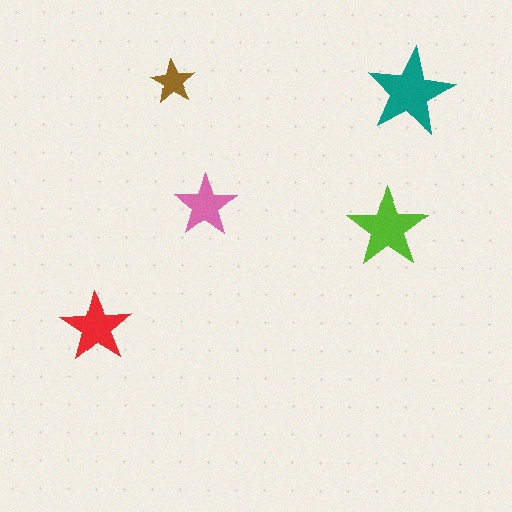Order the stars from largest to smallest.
the teal one, the lime one, the red one, the pink one, the brown one.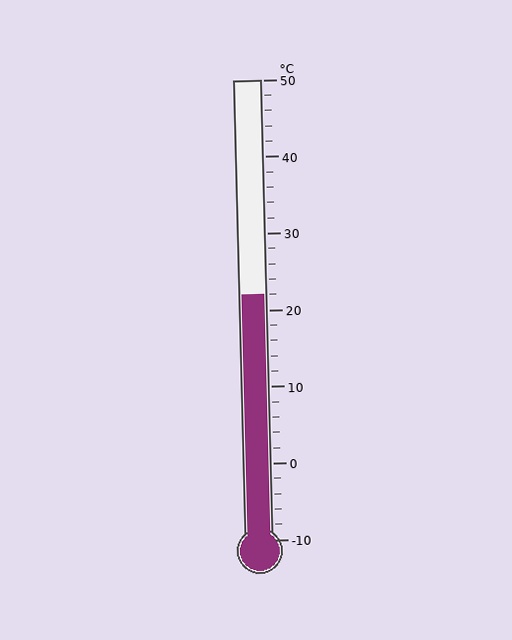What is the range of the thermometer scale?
The thermometer scale ranges from -10°C to 50°C.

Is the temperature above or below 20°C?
The temperature is above 20°C.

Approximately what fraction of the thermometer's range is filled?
The thermometer is filled to approximately 55% of its range.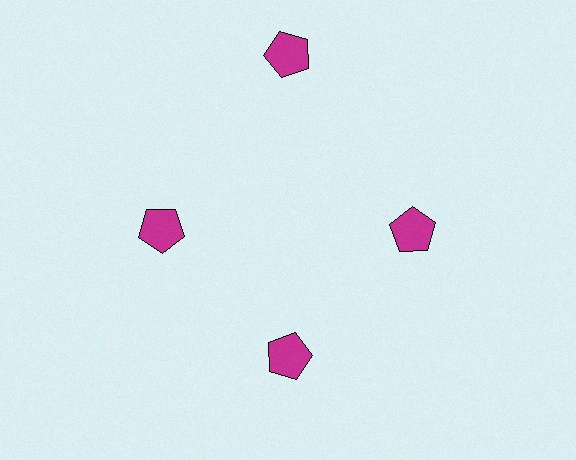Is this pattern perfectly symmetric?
No. The 4 magenta pentagons are arranged in a ring, but one element near the 12 o'clock position is pushed outward from the center, breaking the 4-fold rotational symmetry.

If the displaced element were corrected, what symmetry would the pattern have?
It would have 4-fold rotational symmetry — the pattern would map onto itself every 90 degrees.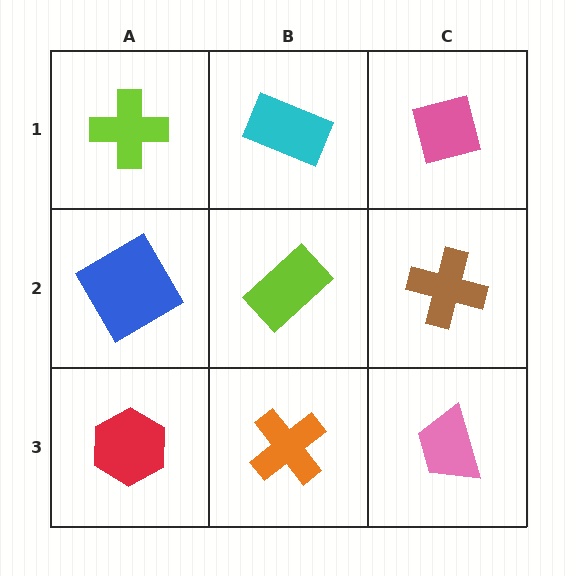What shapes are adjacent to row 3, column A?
A blue diamond (row 2, column A), an orange cross (row 3, column B).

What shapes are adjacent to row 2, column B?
A cyan rectangle (row 1, column B), an orange cross (row 3, column B), a blue diamond (row 2, column A), a brown cross (row 2, column C).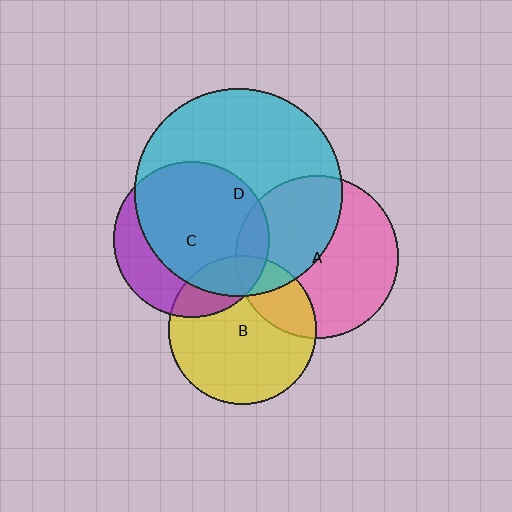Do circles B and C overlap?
Yes.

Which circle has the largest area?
Circle D (cyan).